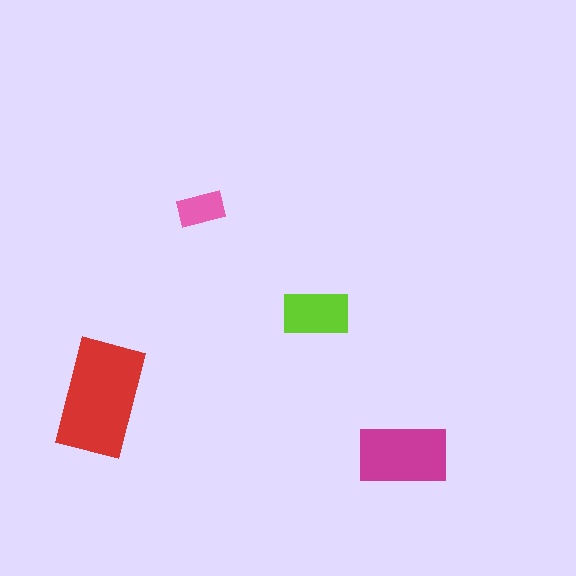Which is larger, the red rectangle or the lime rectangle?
The red one.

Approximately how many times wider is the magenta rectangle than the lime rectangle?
About 1.5 times wider.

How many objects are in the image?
There are 4 objects in the image.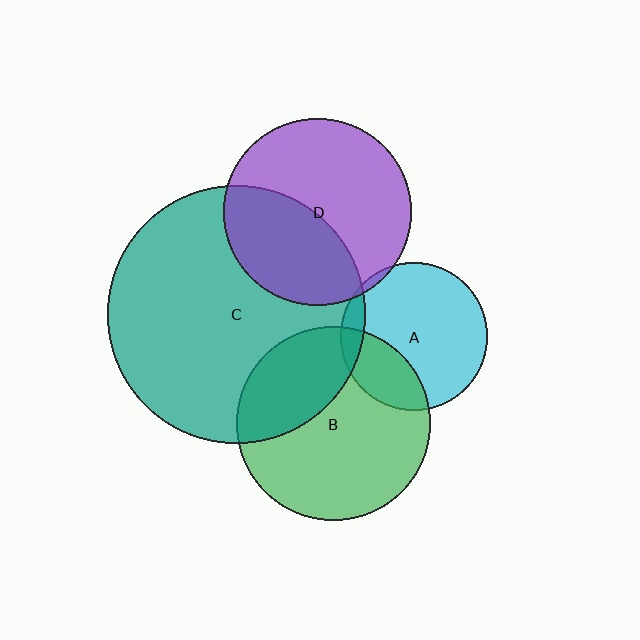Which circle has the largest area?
Circle C (teal).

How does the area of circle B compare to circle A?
Approximately 1.7 times.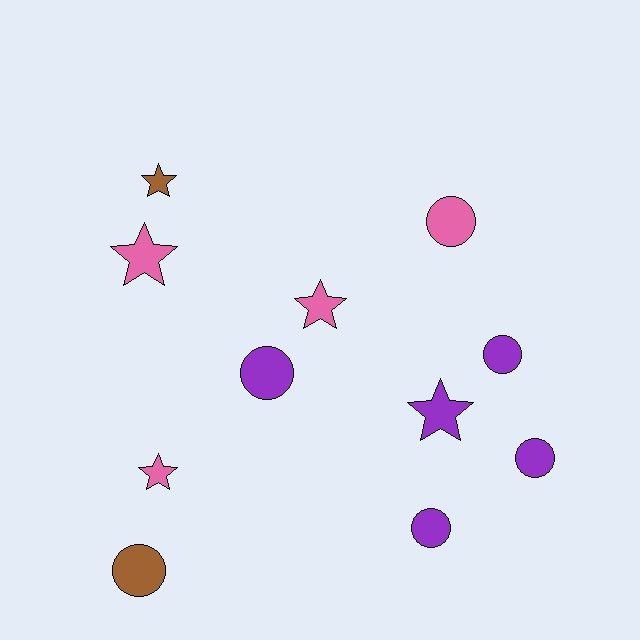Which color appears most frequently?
Purple, with 5 objects.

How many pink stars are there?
There are 3 pink stars.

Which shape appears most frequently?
Circle, with 6 objects.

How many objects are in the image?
There are 11 objects.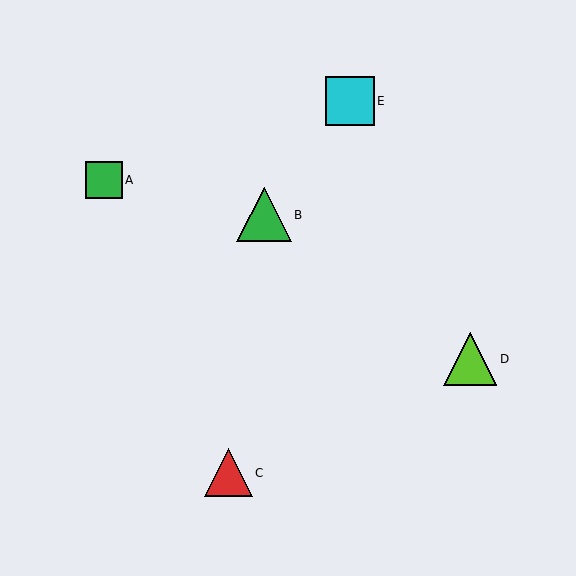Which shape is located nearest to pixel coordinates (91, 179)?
The green square (labeled A) at (104, 180) is nearest to that location.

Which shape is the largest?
The green triangle (labeled B) is the largest.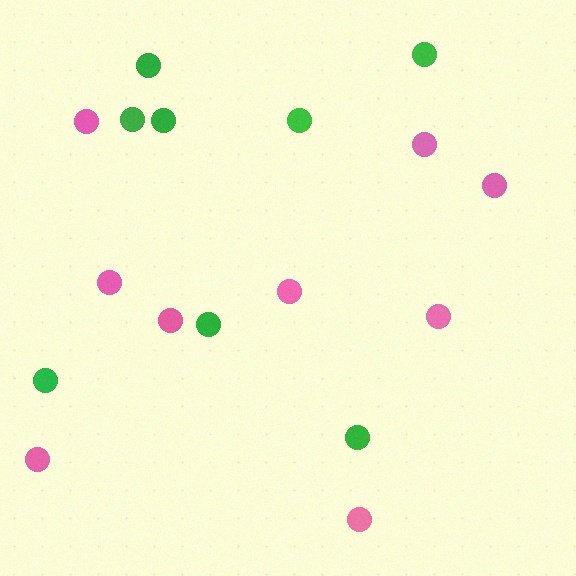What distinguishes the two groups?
There are 2 groups: one group of green circles (8) and one group of pink circles (9).